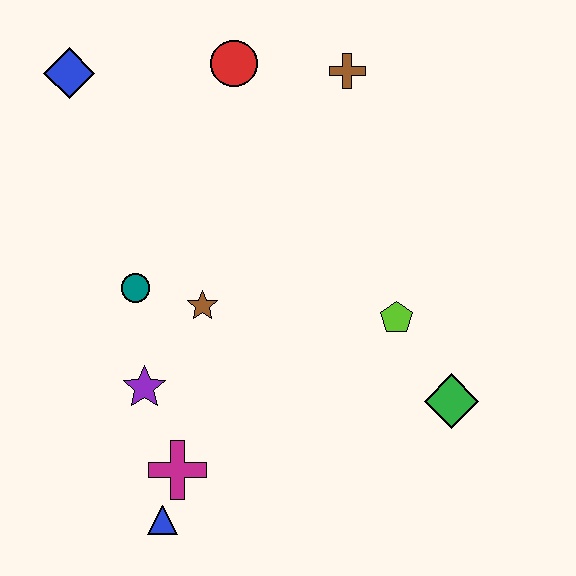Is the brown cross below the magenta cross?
No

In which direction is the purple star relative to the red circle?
The purple star is below the red circle.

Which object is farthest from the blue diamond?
The green diamond is farthest from the blue diamond.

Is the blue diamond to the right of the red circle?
No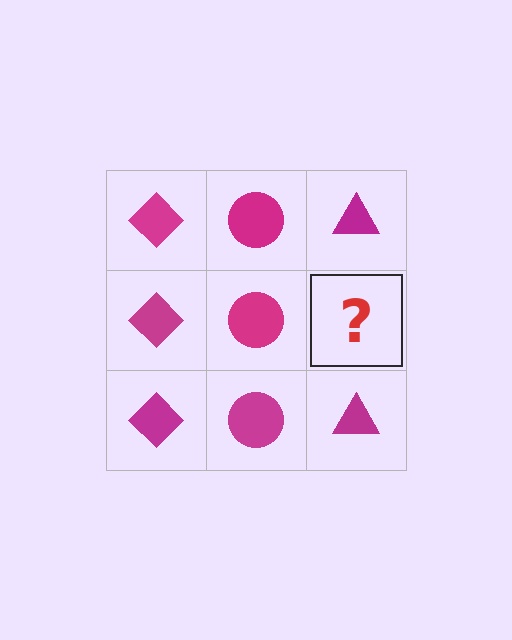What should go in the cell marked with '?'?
The missing cell should contain a magenta triangle.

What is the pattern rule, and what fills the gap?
The rule is that each column has a consistent shape. The gap should be filled with a magenta triangle.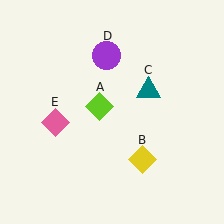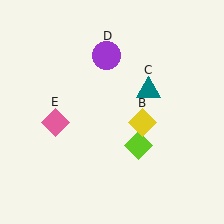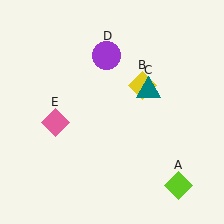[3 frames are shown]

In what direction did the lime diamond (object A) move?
The lime diamond (object A) moved down and to the right.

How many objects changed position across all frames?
2 objects changed position: lime diamond (object A), yellow diamond (object B).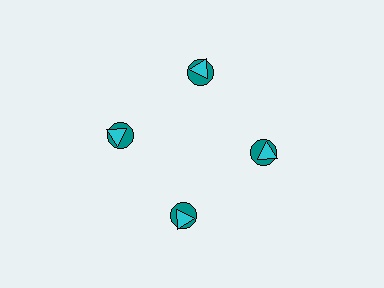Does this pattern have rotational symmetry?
Yes, this pattern has 4-fold rotational symmetry. It looks the same after rotating 90 degrees around the center.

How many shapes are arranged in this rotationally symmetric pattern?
There are 8 shapes, arranged in 4 groups of 2.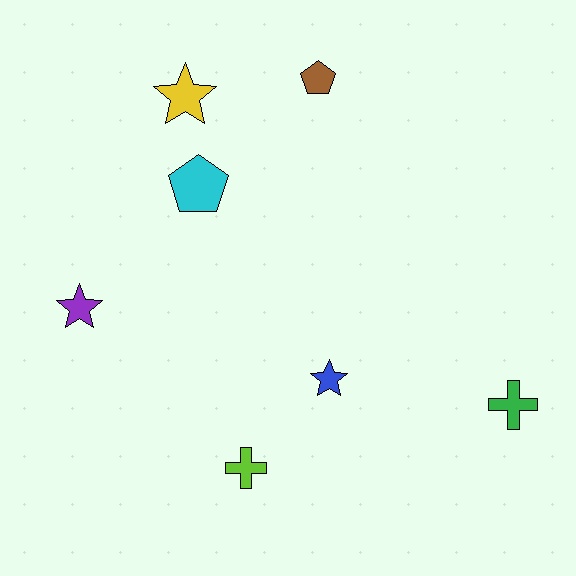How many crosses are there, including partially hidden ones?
There are 2 crosses.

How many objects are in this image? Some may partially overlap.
There are 7 objects.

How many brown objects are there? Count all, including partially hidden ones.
There is 1 brown object.